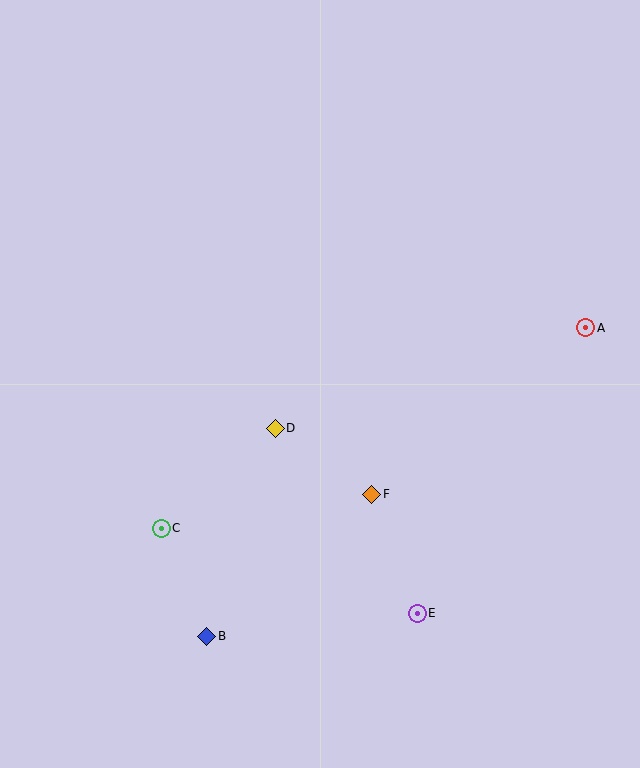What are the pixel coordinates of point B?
Point B is at (207, 636).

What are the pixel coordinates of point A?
Point A is at (586, 328).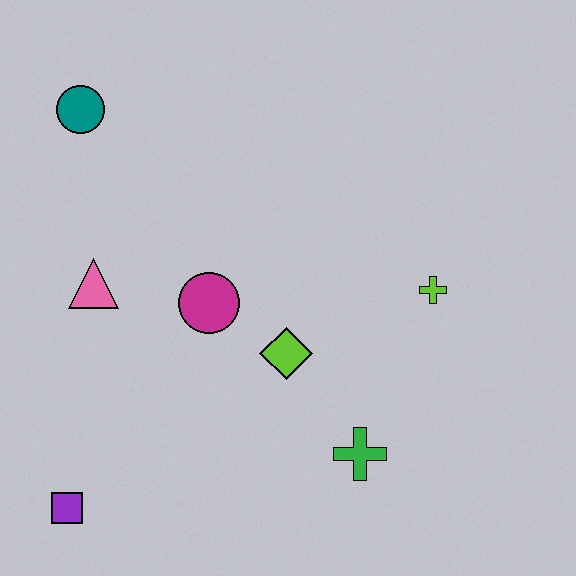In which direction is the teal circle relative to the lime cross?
The teal circle is to the left of the lime cross.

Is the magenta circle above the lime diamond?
Yes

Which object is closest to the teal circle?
The pink triangle is closest to the teal circle.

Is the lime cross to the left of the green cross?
No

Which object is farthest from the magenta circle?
The purple square is farthest from the magenta circle.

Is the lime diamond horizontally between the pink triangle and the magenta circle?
No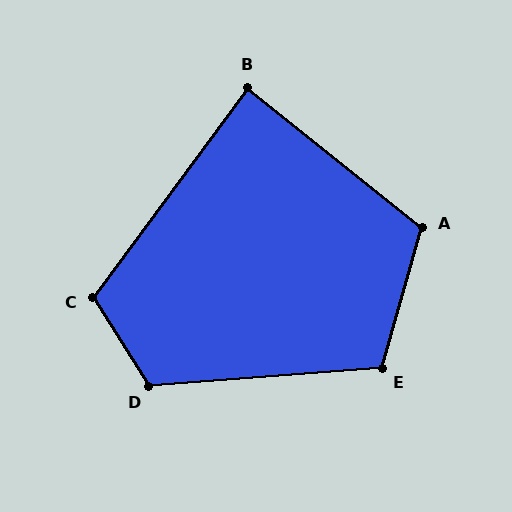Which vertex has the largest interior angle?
D, at approximately 118 degrees.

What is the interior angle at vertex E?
Approximately 110 degrees (obtuse).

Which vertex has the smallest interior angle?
B, at approximately 88 degrees.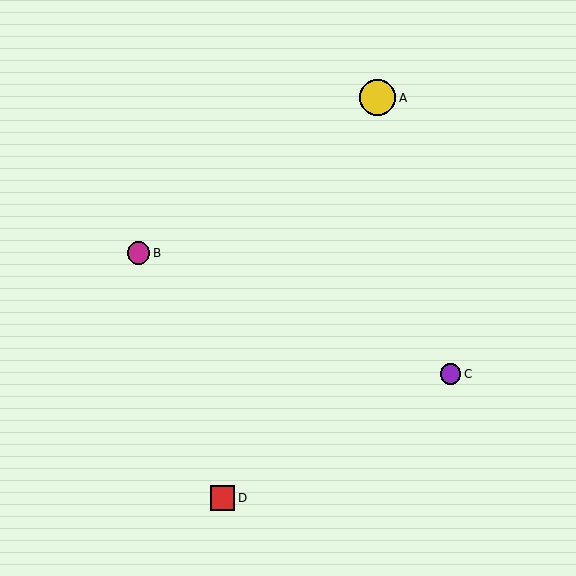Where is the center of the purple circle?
The center of the purple circle is at (450, 374).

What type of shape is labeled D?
Shape D is a red square.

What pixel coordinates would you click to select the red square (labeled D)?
Click at (223, 498) to select the red square D.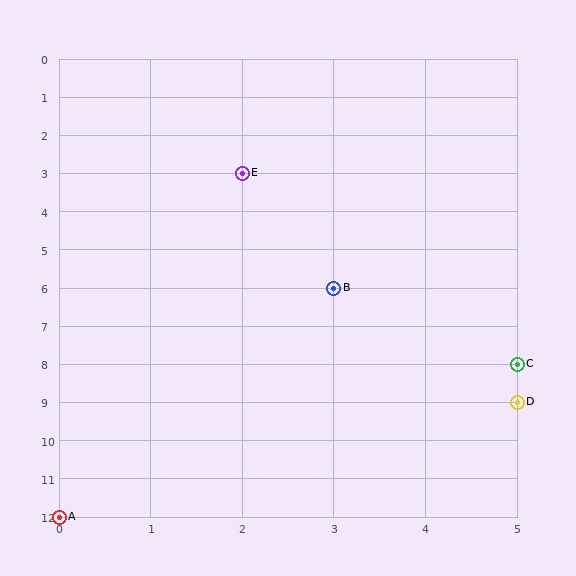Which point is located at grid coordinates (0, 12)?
Point A is at (0, 12).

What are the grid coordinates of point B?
Point B is at grid coordinates (3, 6).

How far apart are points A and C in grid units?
Points A and C are 5 columns and 4 rows apart (about 6.4 grid units diagonally).